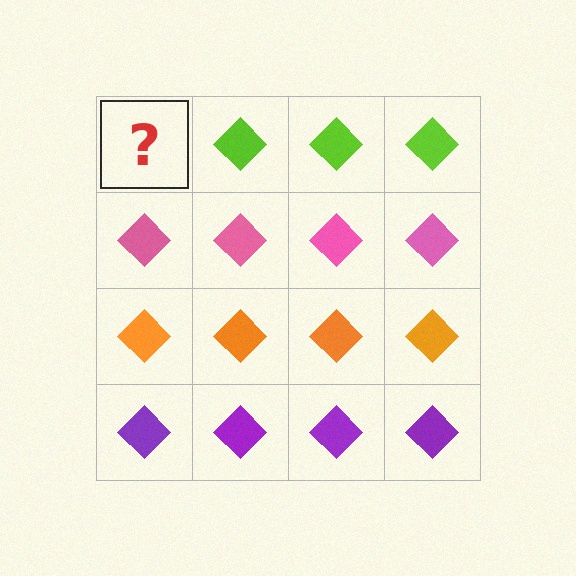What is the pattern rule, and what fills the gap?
The rule is that each row has a consistent color. The gap should be filled with a lime diamond.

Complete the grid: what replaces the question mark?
The question mark should be replaced with a lime diamond.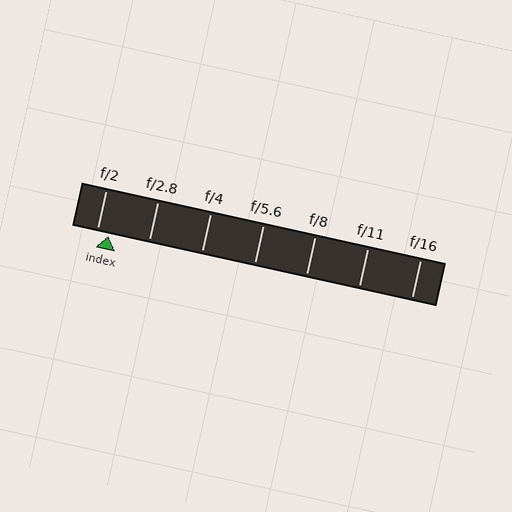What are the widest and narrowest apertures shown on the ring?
The widest aperture shown is f/2 and the narrowest is f/16.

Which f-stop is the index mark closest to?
The index mark is closest to f/2.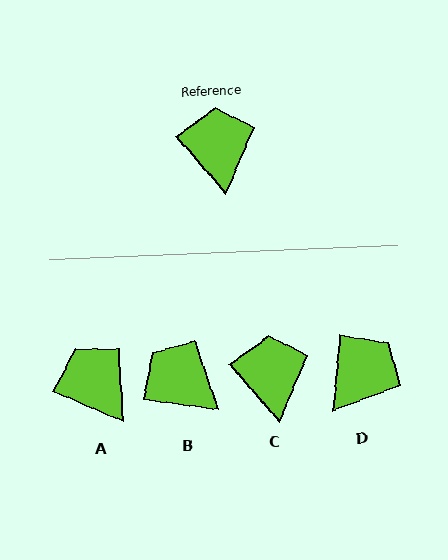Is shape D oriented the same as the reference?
No, it is off by about 46 degrees.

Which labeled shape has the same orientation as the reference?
C.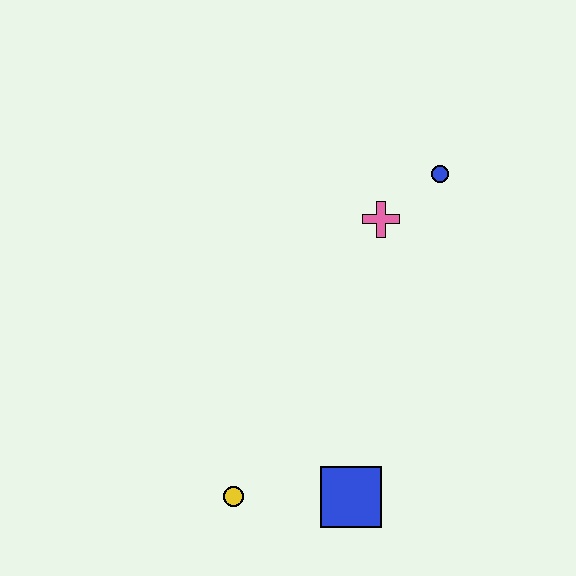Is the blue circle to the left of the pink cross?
No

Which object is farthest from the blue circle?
The yellow circle is farthest from the blue circle.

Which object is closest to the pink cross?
The blue circle is closest to the pink cross.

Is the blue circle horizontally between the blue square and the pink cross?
No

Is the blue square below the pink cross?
Yes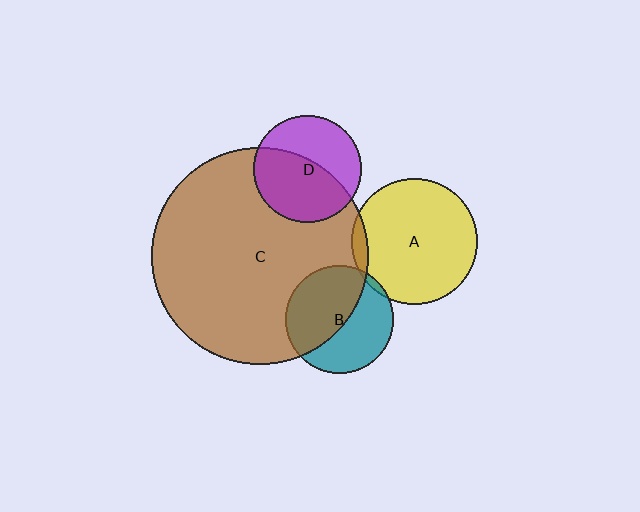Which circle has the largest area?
Circle C (brown).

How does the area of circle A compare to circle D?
Approximately 1.4 times.